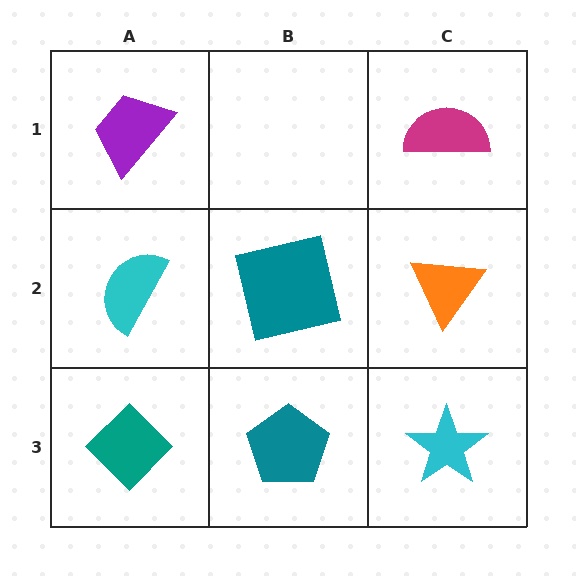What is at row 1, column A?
A purple trapezoid.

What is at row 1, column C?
A magenta semicircle.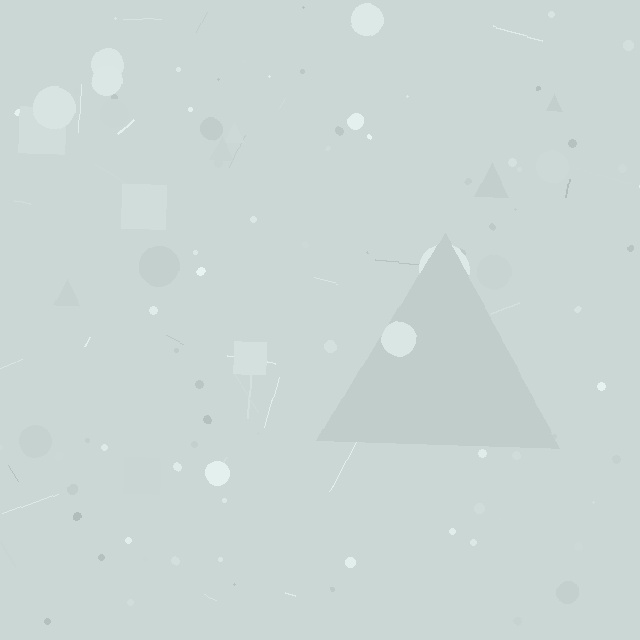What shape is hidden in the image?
A triangle is hidden in the image.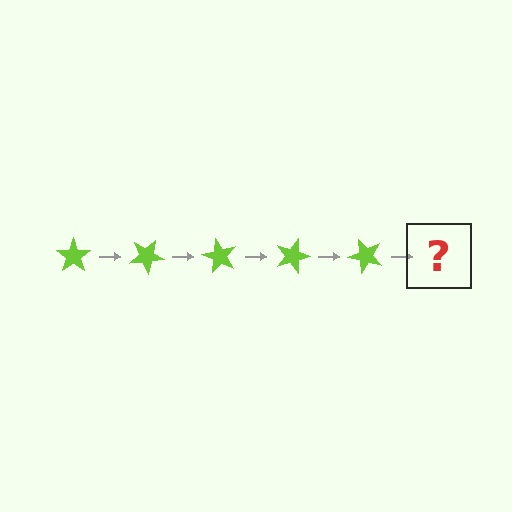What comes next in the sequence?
The next element should be a lime star rotated 150 degrees.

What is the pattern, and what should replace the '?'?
The pattern is that the star rotates 30 degrees each step. The '?' should be a lime star rotated 150 degrees.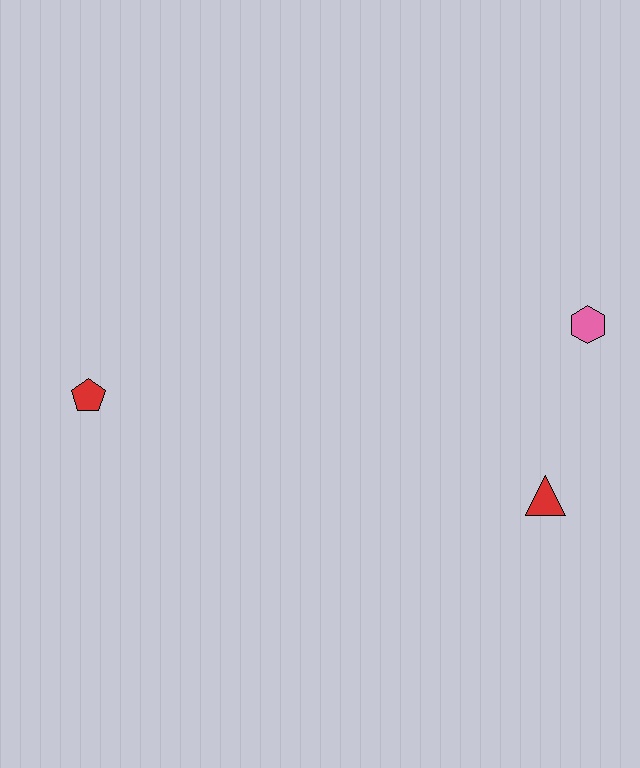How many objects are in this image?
There are 3 objects.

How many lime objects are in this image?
There are no lime objects.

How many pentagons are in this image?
There is 1 pentagon.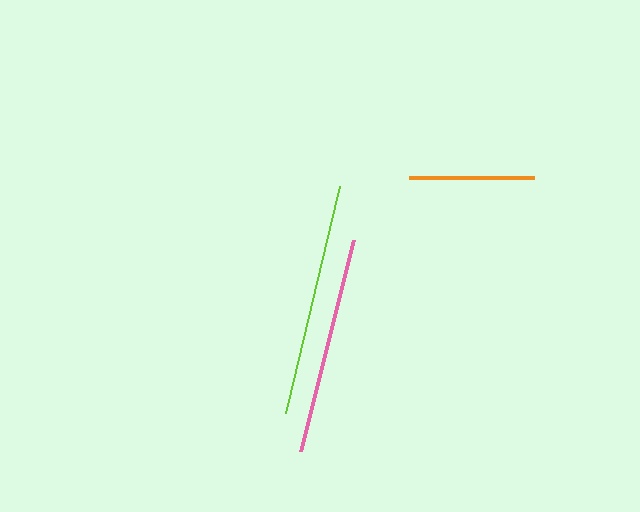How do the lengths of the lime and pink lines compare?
The lime and pink lines are approximately the same length.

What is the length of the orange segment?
The orange segment is approximately 125 pixels long.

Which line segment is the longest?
The lime line is the longest at approximately 233 pixels.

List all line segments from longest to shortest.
From longest to shortest: lime, pink, orange.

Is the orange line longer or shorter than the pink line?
The pink line is longer than the orange line.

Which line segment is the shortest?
The orange line is the shortest at approximately 125 pixels.